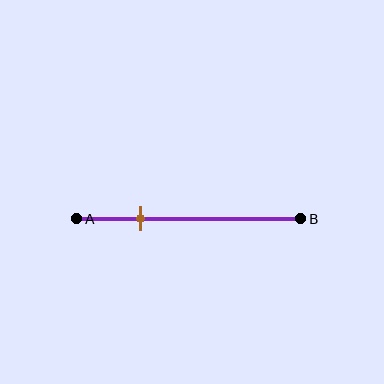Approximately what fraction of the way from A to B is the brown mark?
The brown mark is approximately 30% of the way from A to B.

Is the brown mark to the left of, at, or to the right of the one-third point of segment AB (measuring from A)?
The brown mark is to the left of the one-third point of segment AB.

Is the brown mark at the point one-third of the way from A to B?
No, the mark is at about 30% from A, not at the 33% one-third point.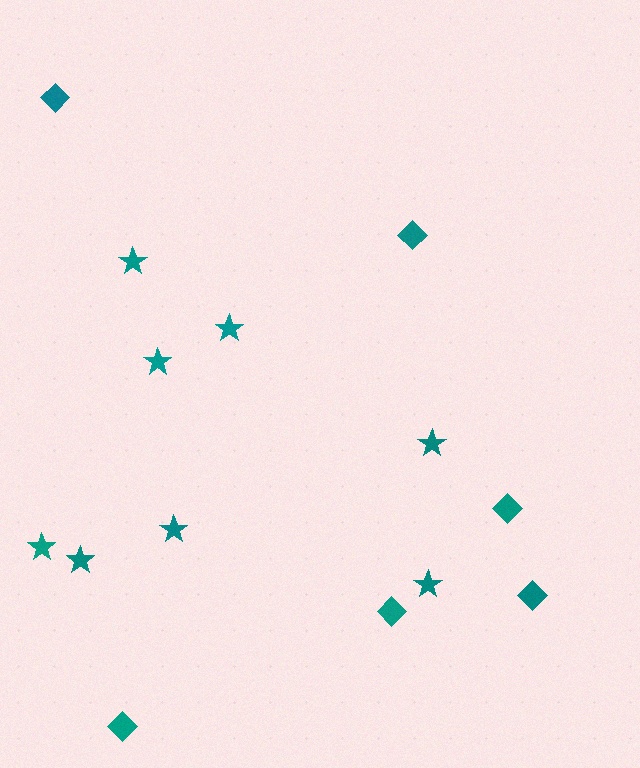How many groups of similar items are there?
There are 2 groups: one group of diamonds (6) and one group of stars (8).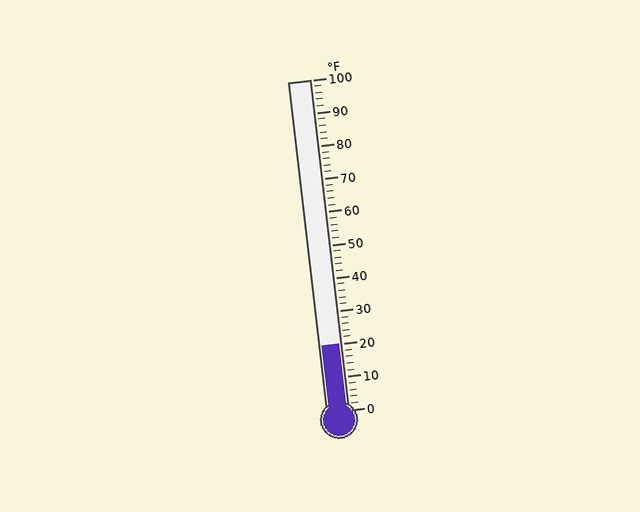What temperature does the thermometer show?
The thermometer shows approximately 20°F.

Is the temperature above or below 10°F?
The temperature is above 10°F.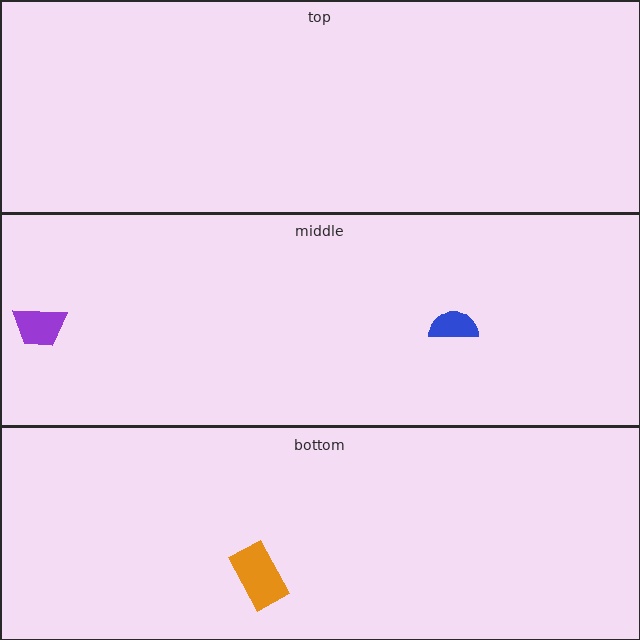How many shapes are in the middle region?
2.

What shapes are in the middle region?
The blue semicircle, the purple trapezoid.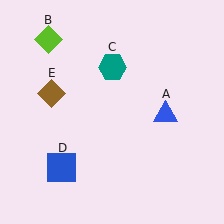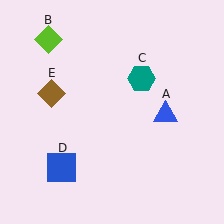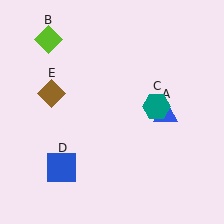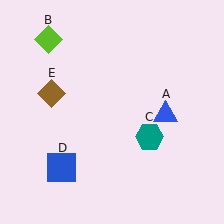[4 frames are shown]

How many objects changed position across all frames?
1 object changed position: teal hexagon (object C).